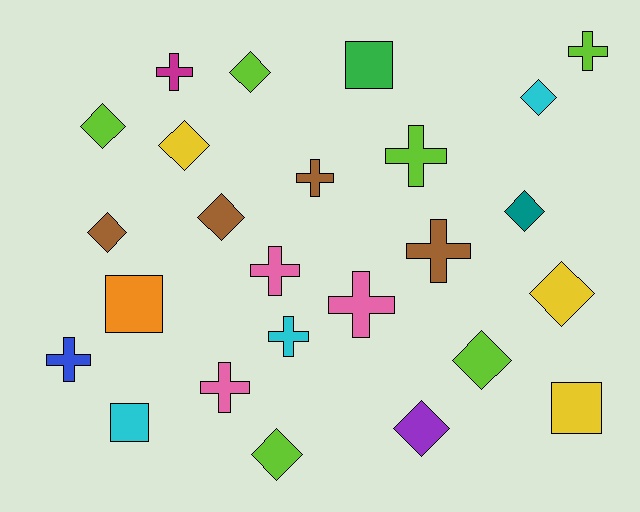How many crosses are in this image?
There are 10 crosses.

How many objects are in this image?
There are 25 objects.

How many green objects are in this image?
There is 1 green object.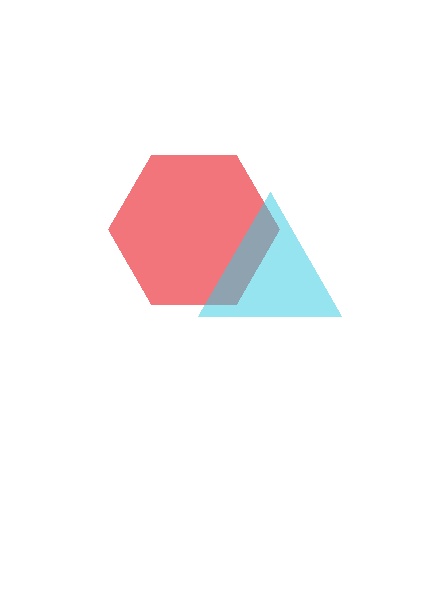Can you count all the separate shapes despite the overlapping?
Yes, there are 2 separate shapes.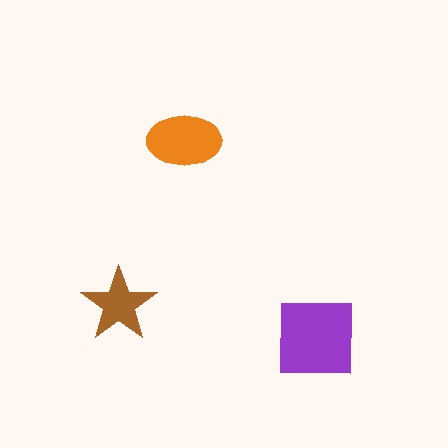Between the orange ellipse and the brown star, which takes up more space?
The orange ellipse.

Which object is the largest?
The purple square.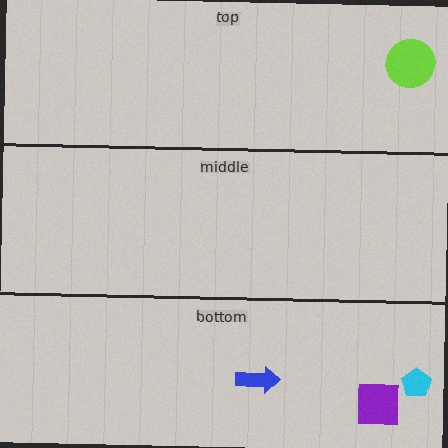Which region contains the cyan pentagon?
The bottom region.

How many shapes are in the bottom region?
3.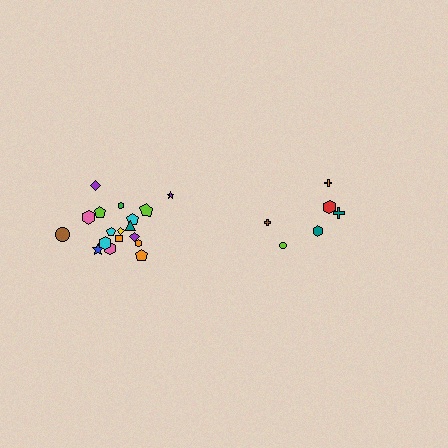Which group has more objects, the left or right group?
The left group.